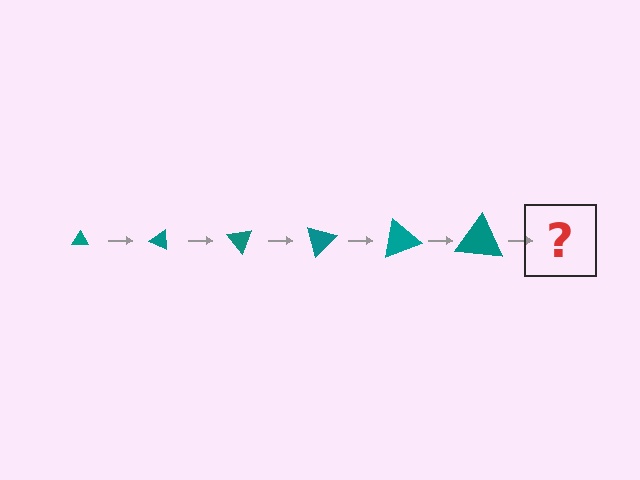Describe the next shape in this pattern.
It should be a triangle, larger than the previous one and rotated 150 degrees from the start.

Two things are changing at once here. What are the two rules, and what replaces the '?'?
The two rules are that the triangle grows larger each step and it rotates 25 degrees each step. The '?' should be a triangle, larger than the previous one and rotated 150 degrees from the start.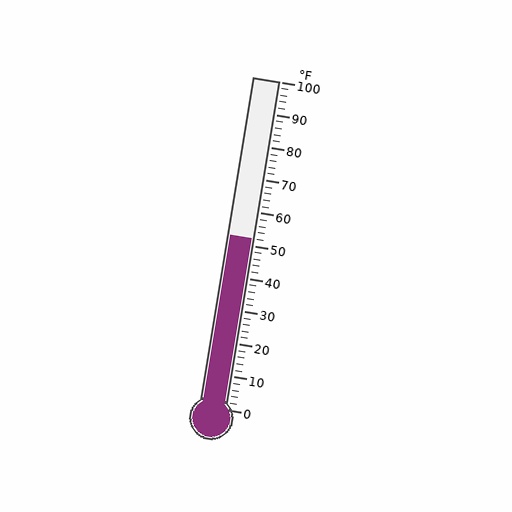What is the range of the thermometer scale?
The thermometer scale ranges from 0°F to 100°F.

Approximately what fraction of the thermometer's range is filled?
The thermometer is filled to approximately 50% of its range.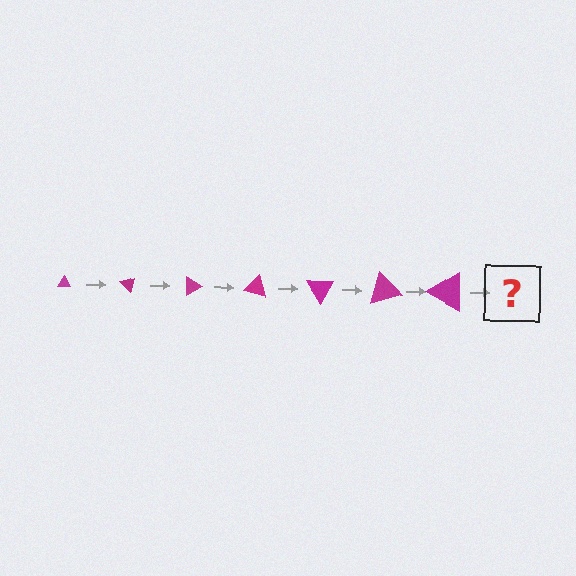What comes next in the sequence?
The next element should be a triangle, larger than the previous one and rotated 315 degrees from the start.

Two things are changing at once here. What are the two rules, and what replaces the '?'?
The two rules are that the triangle grows larger each step and it rotates 45 degrees each step. The '?' should be a triangle, larger than the previous one and rotated 315 degrees from the start.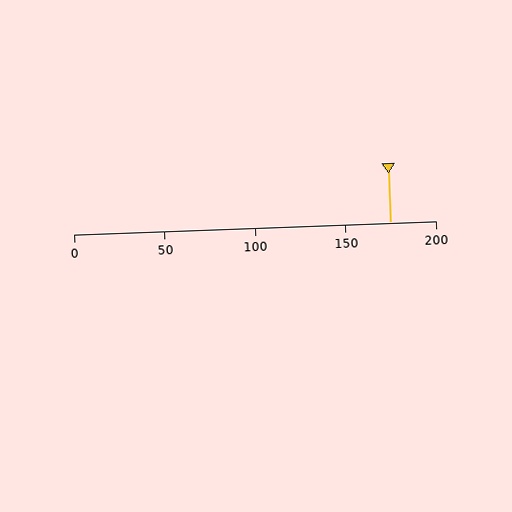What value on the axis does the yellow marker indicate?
The marker indicates approximately 175.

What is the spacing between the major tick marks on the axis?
The major ticks are spaced 50 apart.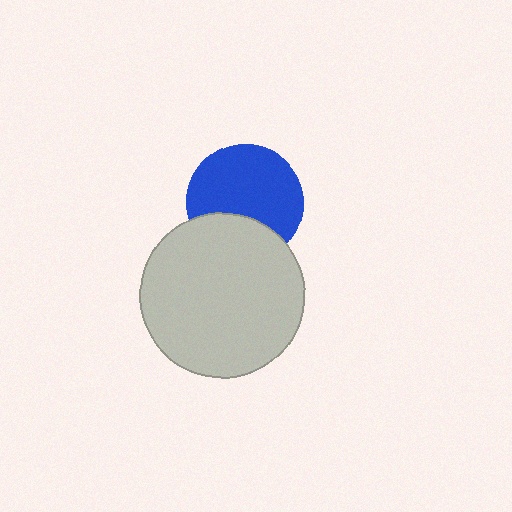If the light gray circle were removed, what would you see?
You would see the complete blue circle.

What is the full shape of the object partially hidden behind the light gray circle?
The partially hidden object is a blue circle.